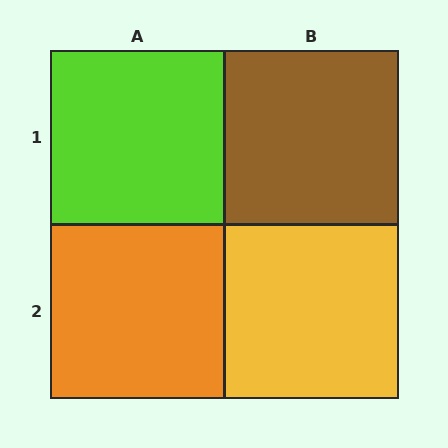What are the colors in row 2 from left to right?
Orange, yellow.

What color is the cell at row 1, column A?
Lime.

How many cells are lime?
1 cell is lime.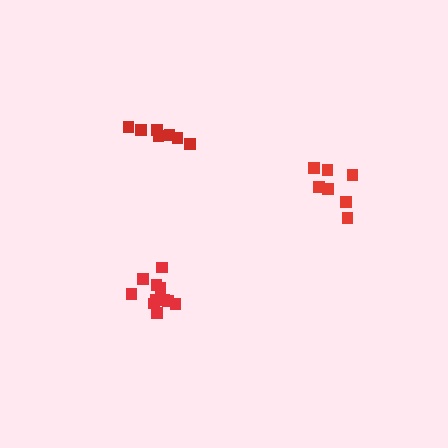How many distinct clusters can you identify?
There are 3 distinct clusters.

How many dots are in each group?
Group 1: 7 dots, Group 2: 11 dots, Group 3: 7 dots (25 total).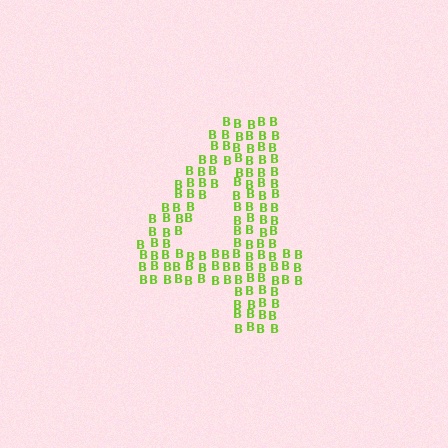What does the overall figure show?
The overall figure shows the digit 4.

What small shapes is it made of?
It is made of small letter B's.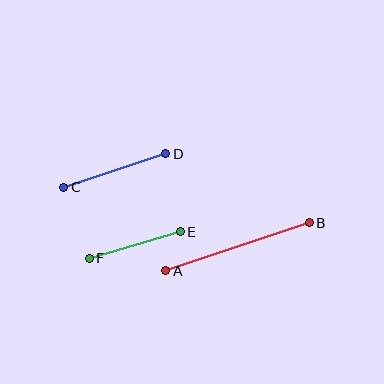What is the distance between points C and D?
The distance is approximately 108 pixels.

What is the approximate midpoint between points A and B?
The midpoint is at approximately (238, 247) pixels.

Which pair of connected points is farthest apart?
Points A and B are farthest apart.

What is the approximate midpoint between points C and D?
The midpoint is at approximately (115, 170) pixels.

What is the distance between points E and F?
The distance is approximately 95 pixels.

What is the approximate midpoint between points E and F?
The midpoint is at approximately (135, 245) pixels.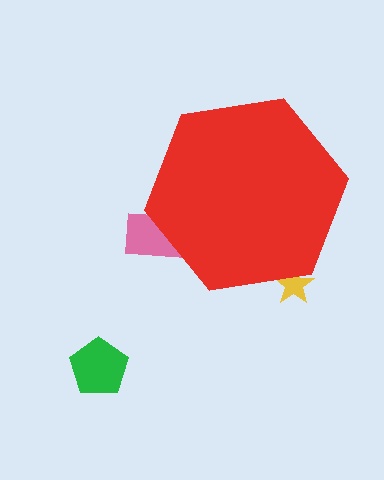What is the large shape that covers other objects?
A red hexagon.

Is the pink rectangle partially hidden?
Yes, the pink rectangle is partially hidden behind the red hexagon.